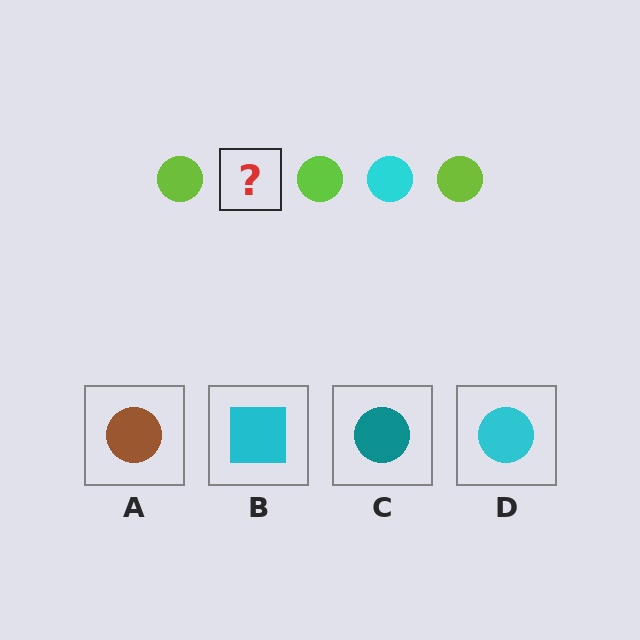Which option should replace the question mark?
Option D.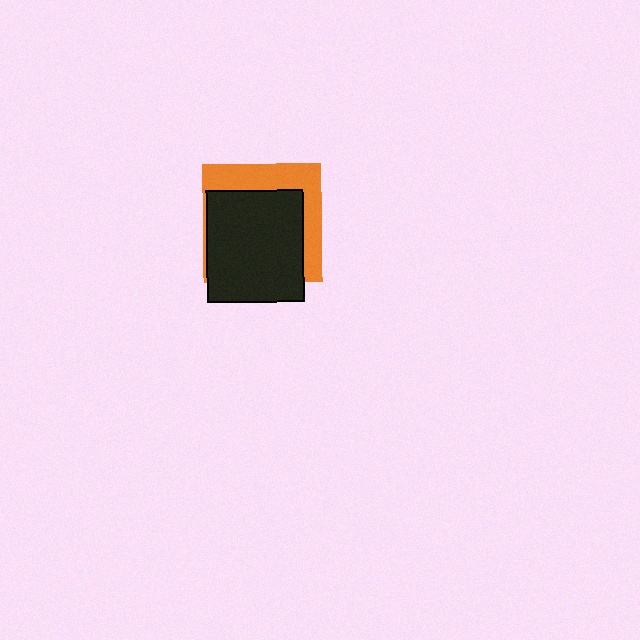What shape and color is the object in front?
The object in front is a black rectangle.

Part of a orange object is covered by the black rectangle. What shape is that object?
It is a square.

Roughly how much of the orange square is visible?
A small part of it is visible (roughly 36%).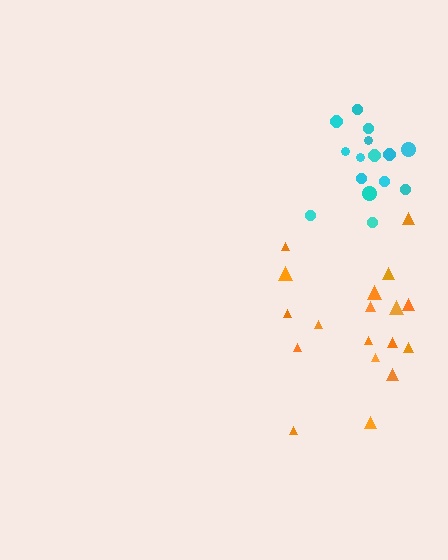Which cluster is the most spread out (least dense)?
Orange.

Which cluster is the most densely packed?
Cyan.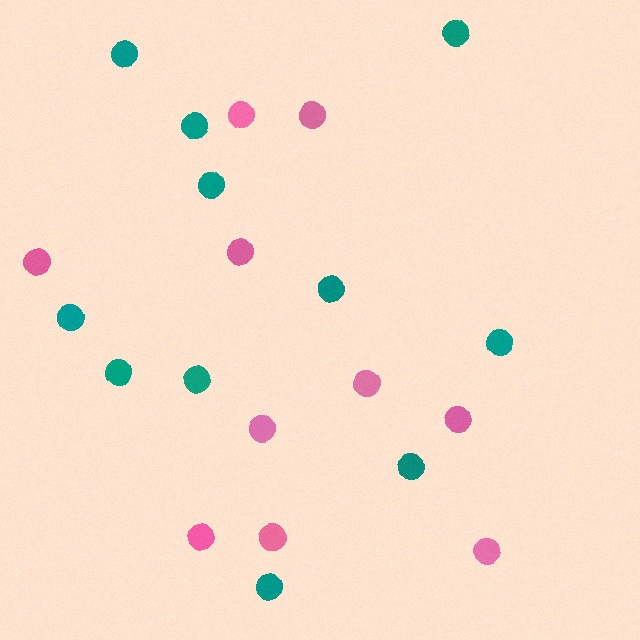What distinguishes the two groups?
There are 2 groups: one group of teal circles (11) and one group of pink circles (10).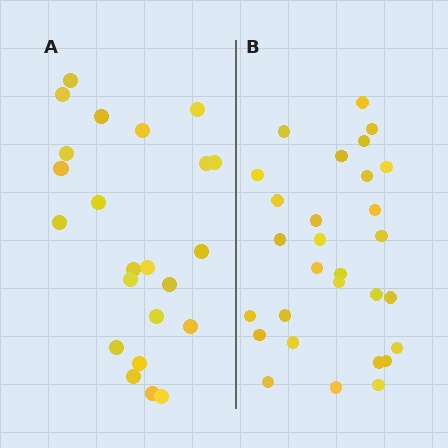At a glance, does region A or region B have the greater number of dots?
Region B (the right region) has more dots.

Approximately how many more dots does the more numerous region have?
Region B has about 6 more dots than region A.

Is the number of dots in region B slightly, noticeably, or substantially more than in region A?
Region B has noticeably more, but not dramatically so. The ratio is roughly 1.3 to 1.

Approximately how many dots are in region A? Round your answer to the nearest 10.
About 20 dots. (The exact count is 23, which rounds to 20.)